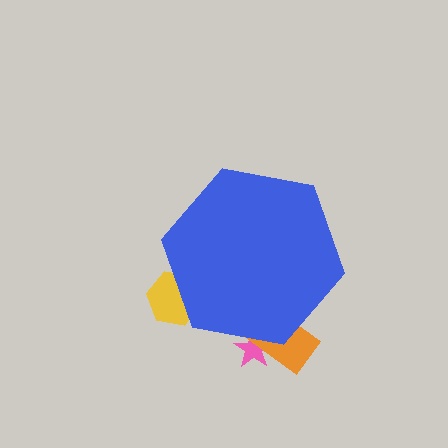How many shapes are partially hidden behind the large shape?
3 shapes are partially hidden.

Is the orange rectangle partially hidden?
Yes, the orange rectangle is partially hidden behind the blue hexagon.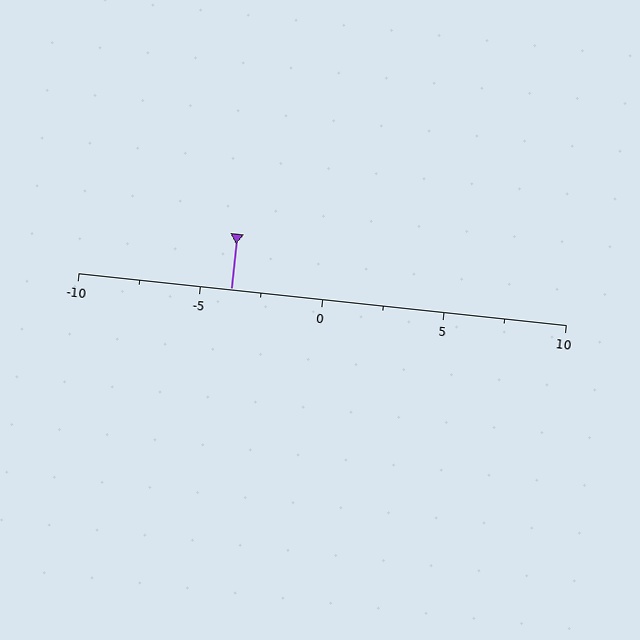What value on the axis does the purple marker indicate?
The marker indicates approximately -3.8.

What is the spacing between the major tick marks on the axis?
The major ticks are spaced 5 apart.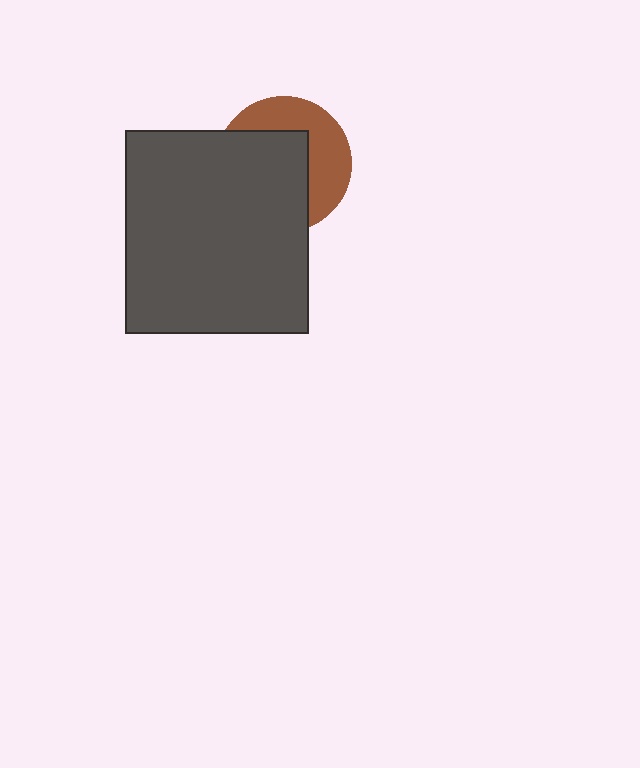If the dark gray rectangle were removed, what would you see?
You would see the complete brown circle.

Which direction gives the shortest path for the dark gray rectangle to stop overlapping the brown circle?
Moving toward the lower-left gives the shortest separation.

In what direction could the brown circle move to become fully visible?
The brown circle could move toward the upper-right. That would shift it out from behind the dark gray rectangle entirely.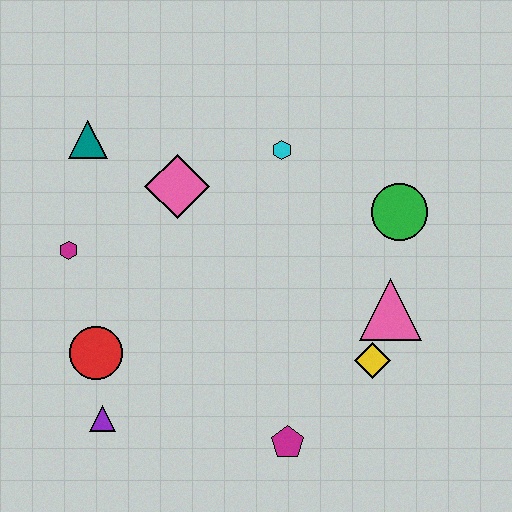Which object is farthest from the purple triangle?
The green circle is farthest from the purple triangle.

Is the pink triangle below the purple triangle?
No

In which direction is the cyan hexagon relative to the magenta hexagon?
The cyan hexagon is to the right of the magenta hexagon.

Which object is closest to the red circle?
The purple triangle is closest to the red circle.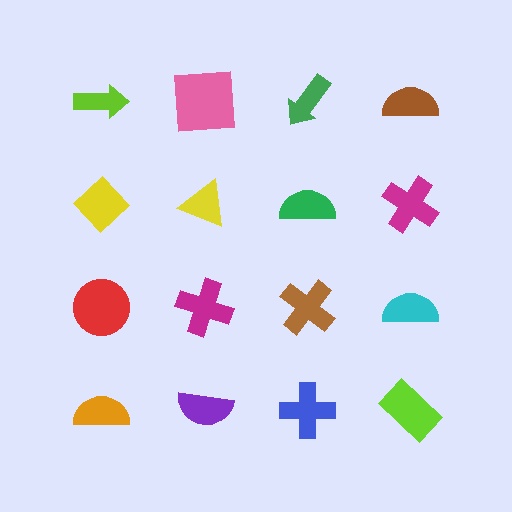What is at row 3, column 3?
A brown cross.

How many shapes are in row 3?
4 shapes.